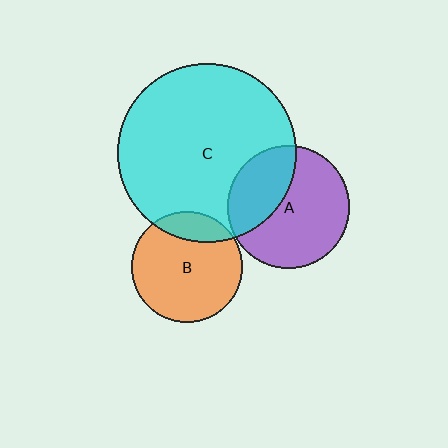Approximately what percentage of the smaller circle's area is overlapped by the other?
Approximately 35%.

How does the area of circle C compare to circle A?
Approximately 2.1 times.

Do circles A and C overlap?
Yes.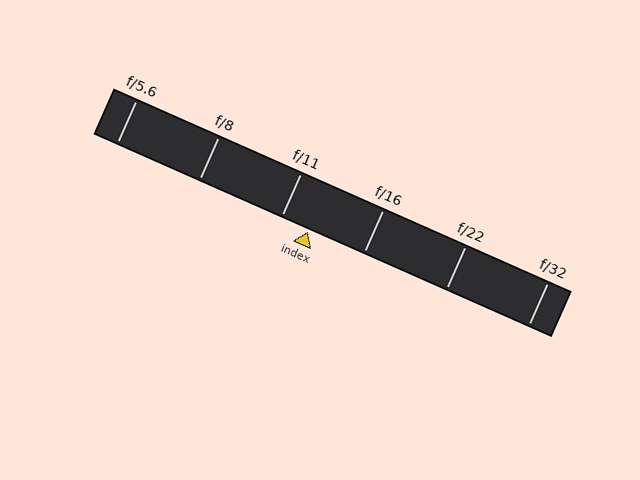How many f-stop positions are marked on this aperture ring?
There are 6 f-stop positions marked.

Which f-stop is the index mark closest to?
The index mark is closest to f/11.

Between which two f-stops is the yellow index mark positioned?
The index mark is between f/11 and f/16.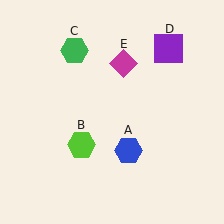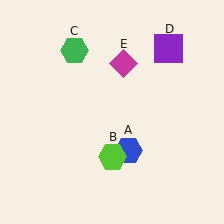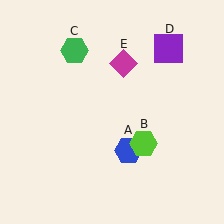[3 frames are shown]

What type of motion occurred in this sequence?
The lime hexagon (object B) rotated counterclockwise around the center of the scene.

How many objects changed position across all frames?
1 object changed position: lime hexagon (object B).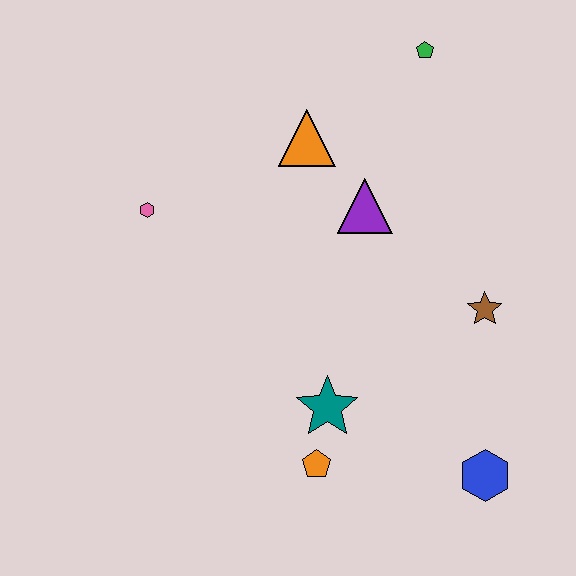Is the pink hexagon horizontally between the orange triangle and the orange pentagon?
No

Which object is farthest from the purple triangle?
The blue hexagon is farthest from the purple triangle.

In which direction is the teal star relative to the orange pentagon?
The teal star is above the orange pentagon.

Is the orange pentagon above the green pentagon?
No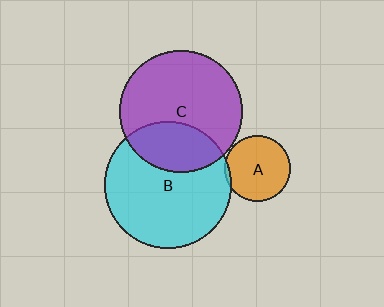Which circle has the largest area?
Circle B (cyan).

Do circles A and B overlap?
Yes.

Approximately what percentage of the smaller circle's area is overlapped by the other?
Approximately 5%.